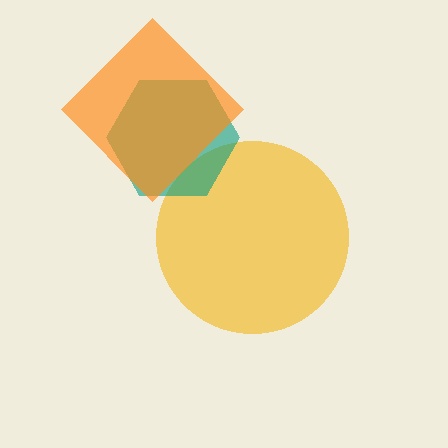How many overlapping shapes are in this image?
There are 3 overlapping shapes in the image.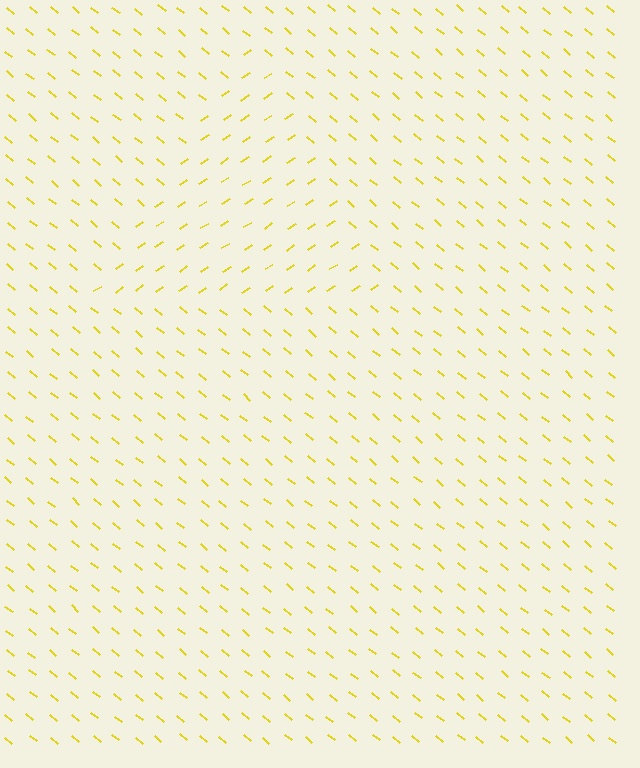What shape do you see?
I see a triangle.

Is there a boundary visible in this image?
Yes, there is a texture boundary formed by a change in line orientation.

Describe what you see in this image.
The image is filled with small yellow line segments. A triangle region in the image has lines oriented differently from the surrounding lines, creating a visible texture boundary.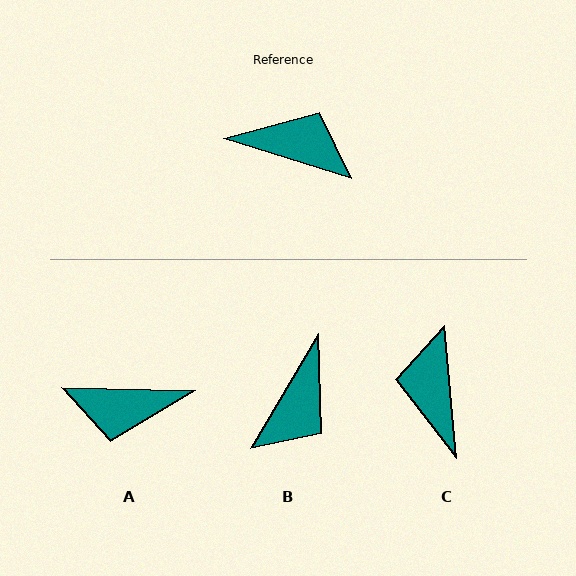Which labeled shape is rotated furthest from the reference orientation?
A, about 164 degrees away.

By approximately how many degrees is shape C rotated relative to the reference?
Approximately 113 degrees counter-clockwise.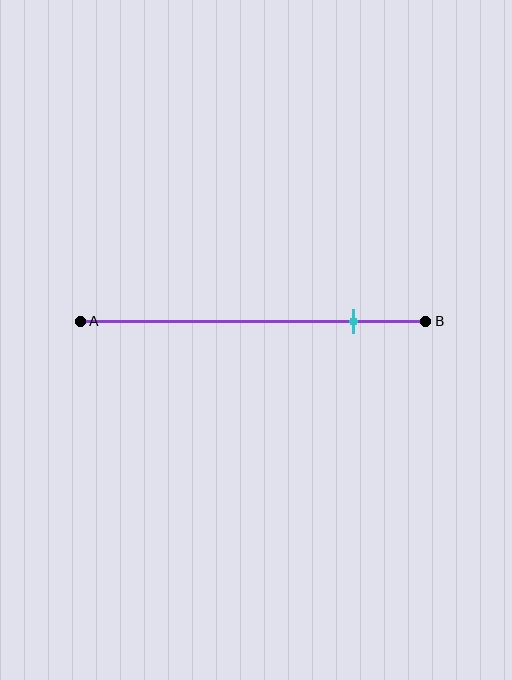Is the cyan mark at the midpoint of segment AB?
No, the mark is at about 80% from A, not at the 50% midpoint.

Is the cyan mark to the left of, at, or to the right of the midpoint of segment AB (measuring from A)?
The cyan mark is to the right of the midpoint of segment AB.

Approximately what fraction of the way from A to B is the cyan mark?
The cyan mark is approximately 80% of the way from A to B.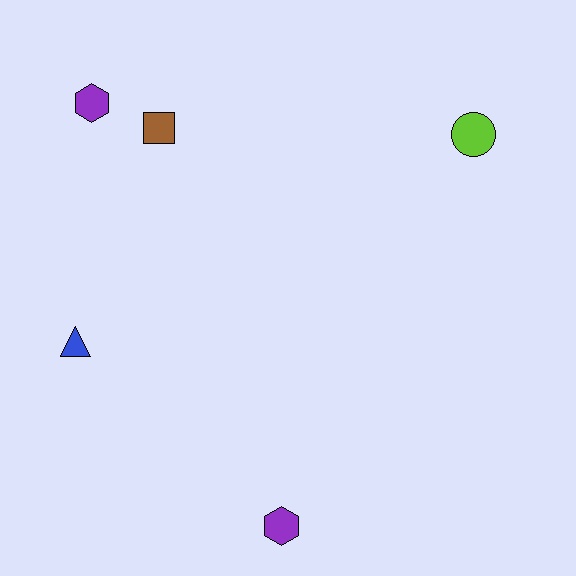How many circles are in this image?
There is 1 circle.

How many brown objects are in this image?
There is 1 brown object.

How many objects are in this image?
There are 5 objects.